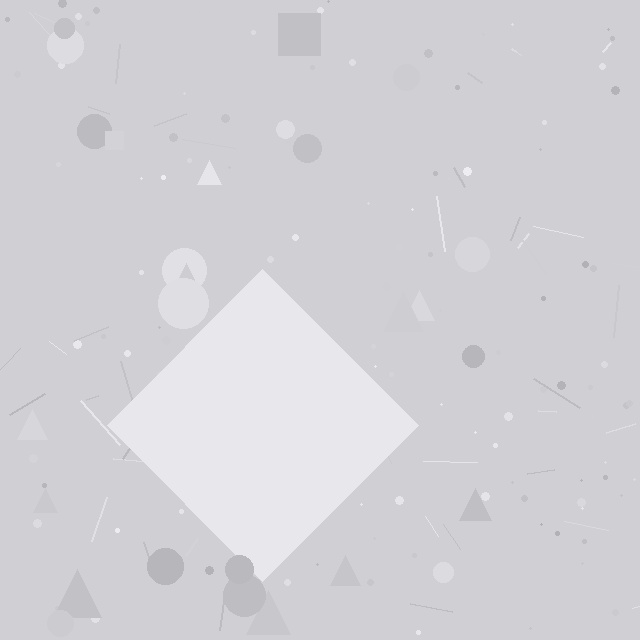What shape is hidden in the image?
A diamond is hidden in the image.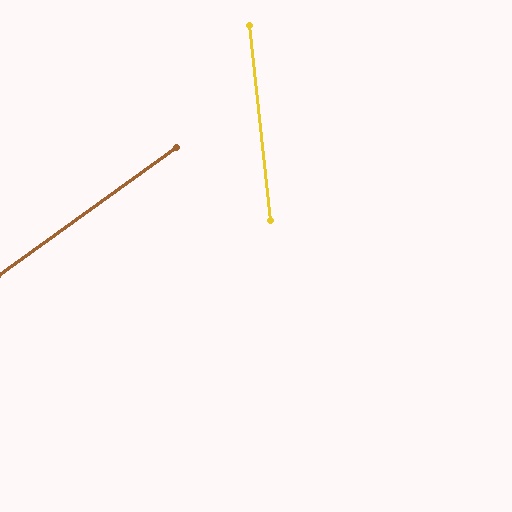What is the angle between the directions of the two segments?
Approximately 61 degrees.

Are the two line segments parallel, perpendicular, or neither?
Neither parallel nor perpendicular — they differ by about 61°.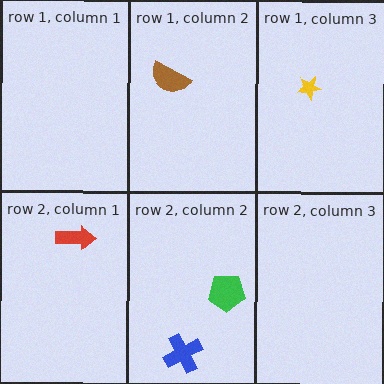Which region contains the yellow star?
The row 1, column 3 region.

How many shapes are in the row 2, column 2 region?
2.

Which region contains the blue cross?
The row 2, column 2 region.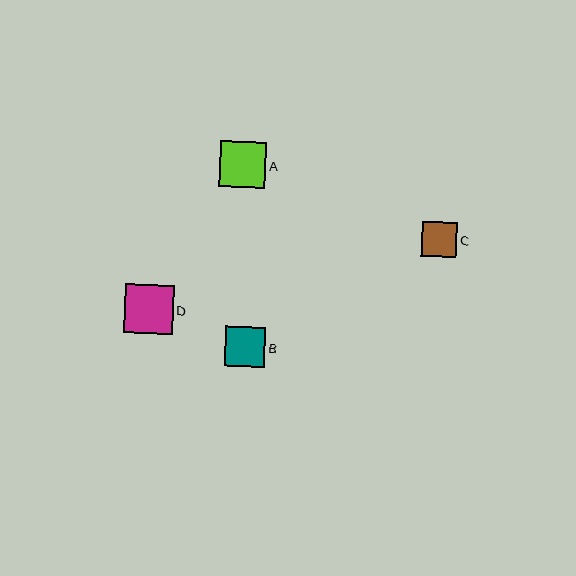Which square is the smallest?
Square C is the smallest with a size of approximately 35 pixels.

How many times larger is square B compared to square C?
Square B is approximately 1.1 times the size of square C.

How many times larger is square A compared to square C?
Square A is approximately 1.3 times the size of square C.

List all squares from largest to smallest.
From largest to smallest: D, A, B, C.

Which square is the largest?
Square D is the largest with a size of approximately 49 pixels.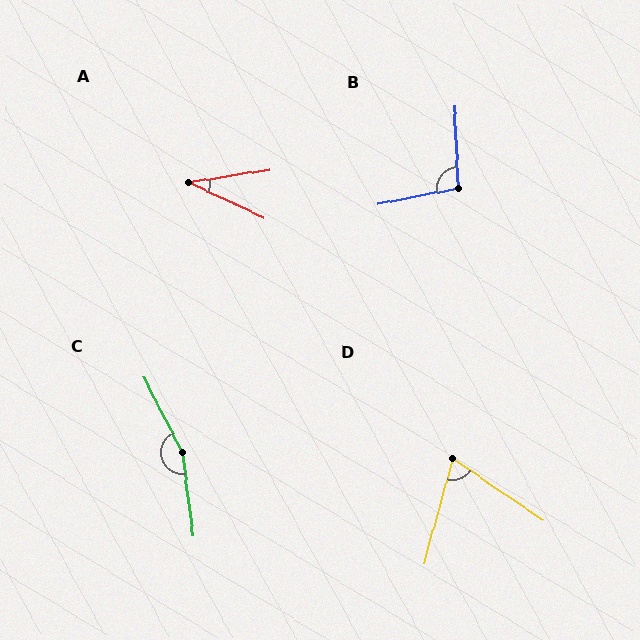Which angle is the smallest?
A, at approximately 34 degrees.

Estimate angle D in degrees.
Approximately 71 degrees.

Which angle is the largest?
C, at approximately 160 degrees.